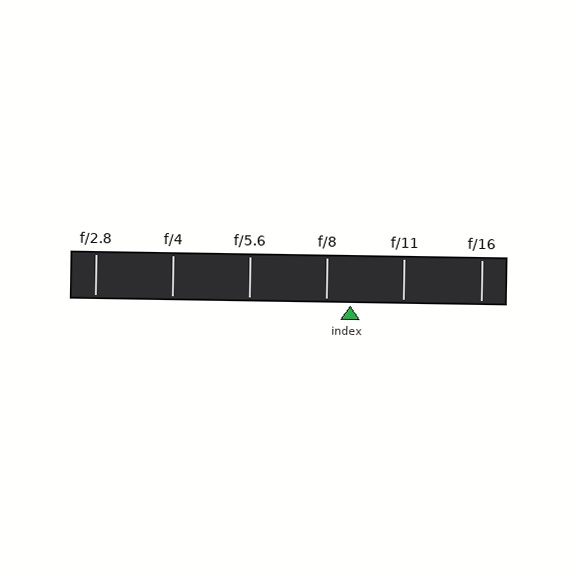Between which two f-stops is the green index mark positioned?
The index mark is between f/8 and f/11.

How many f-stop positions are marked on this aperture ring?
There are 6 f-stop positions marked.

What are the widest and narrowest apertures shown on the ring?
The widest aperture shown is f/2.8 and the narrowest is f/16.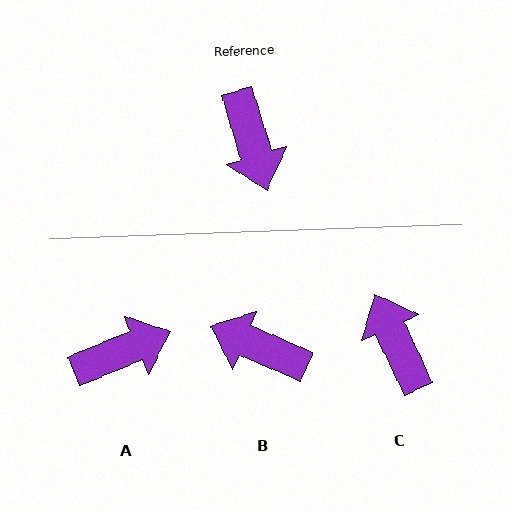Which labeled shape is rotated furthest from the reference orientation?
C, about 172 degrees away.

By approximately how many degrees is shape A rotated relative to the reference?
Approximately 96 degrees counter-clockwise.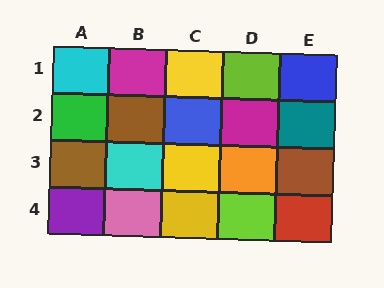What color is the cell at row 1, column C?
Yellow.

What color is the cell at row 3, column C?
Yellow.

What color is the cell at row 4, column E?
Red.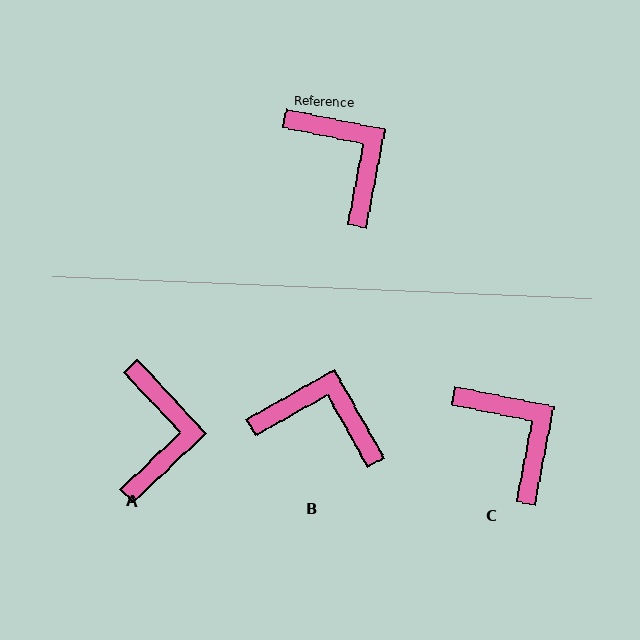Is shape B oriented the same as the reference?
No, it is off by about 41 degrees.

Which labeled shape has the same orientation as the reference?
C.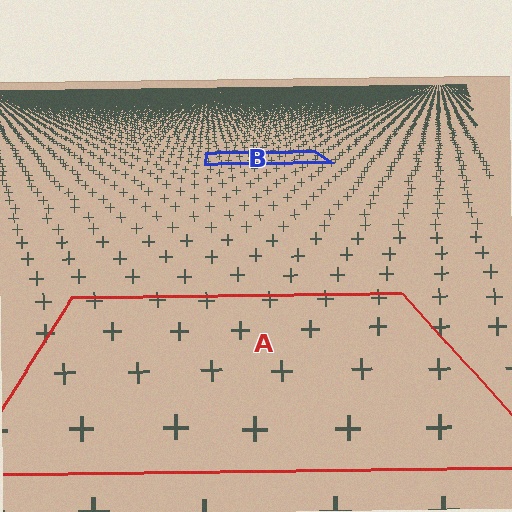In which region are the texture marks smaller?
The texture marks are smaller in region B, because it is farther away.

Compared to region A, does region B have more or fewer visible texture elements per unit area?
Region B has more texture elements per unit area — they are packed more densely because it is farther away.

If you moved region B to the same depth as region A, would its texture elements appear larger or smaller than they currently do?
They would appear larger. At a closer depth, the same texture elements are projected at a bigger on-screen size.